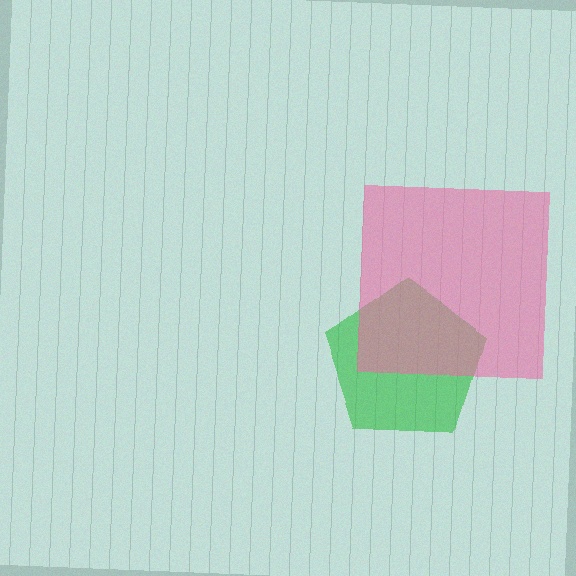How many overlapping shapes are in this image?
There are 2 overlapping shapes in the image.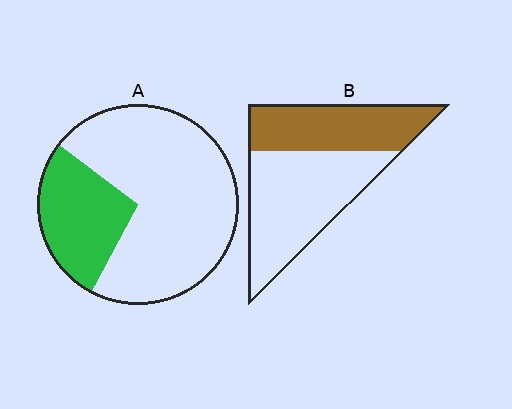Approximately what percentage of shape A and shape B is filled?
A is approximately 30% and B is approximately 40%.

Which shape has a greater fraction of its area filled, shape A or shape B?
Shape B.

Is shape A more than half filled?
No.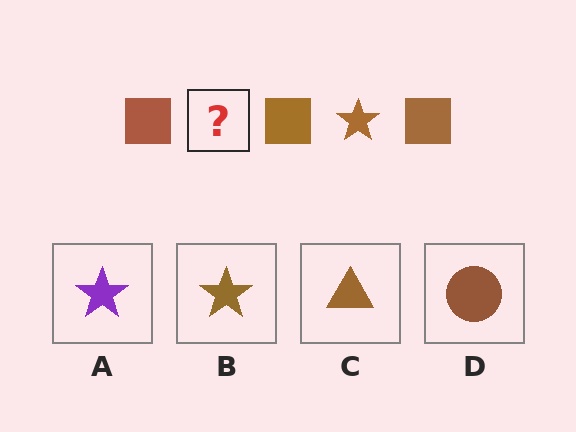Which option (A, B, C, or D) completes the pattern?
B.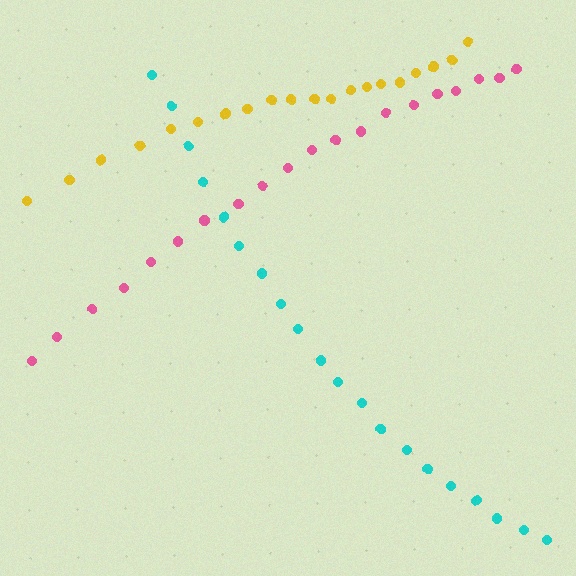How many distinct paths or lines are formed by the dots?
There are 3 distinct paths.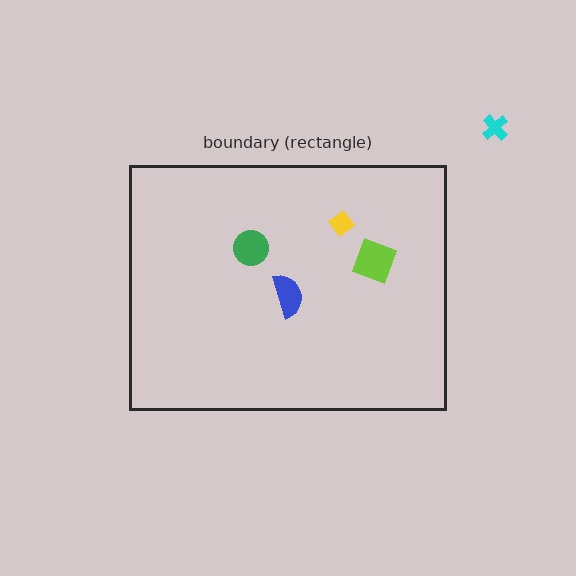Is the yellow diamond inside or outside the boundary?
Inside.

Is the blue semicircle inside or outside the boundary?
Inside.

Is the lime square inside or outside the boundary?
Inside.